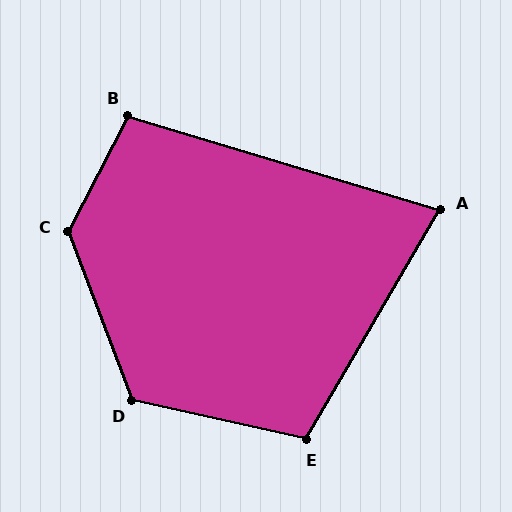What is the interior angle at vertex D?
Approximately 124 degrees (obtuse).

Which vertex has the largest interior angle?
C, at approximately 131 degrees.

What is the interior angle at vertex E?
Approximately 108 degrees (obtuse).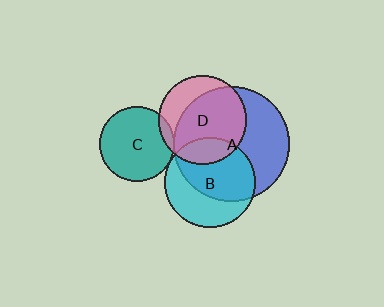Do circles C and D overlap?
Yes.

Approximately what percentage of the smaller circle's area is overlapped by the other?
Approximately 10%.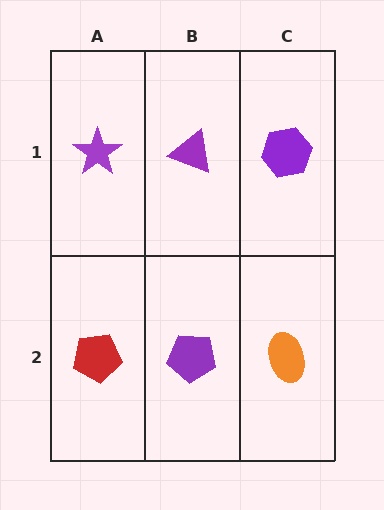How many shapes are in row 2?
3 shapes.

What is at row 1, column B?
A purple triangle.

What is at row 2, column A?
A red pentagon.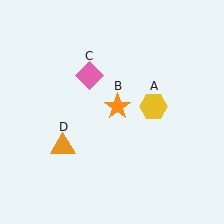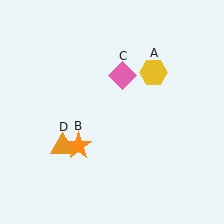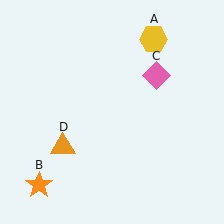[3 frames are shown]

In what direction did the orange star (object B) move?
The orange star (object B) moved down and to the left.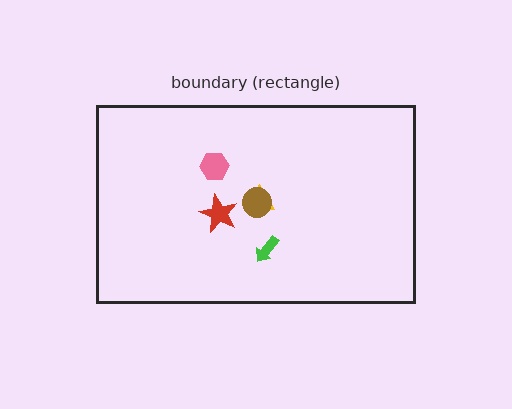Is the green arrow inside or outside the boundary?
Inside.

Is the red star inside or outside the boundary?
Inside.